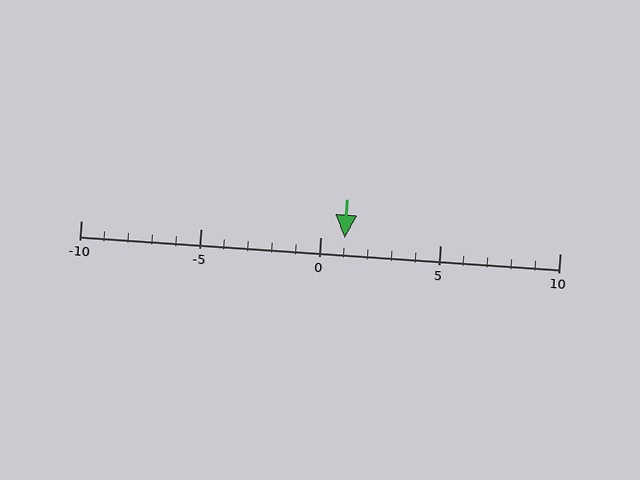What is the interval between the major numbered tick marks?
The major tick marks are spaced 5 units apart.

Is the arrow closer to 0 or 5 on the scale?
The arrow is closer to 0.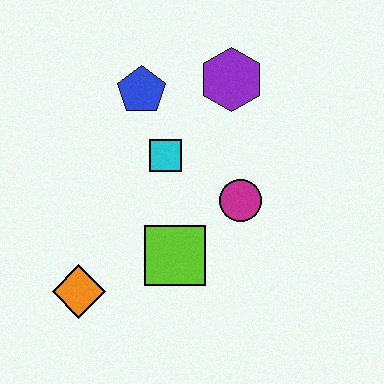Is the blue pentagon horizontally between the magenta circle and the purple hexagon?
No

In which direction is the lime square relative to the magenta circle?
The lime square is to the left of the magenta circle.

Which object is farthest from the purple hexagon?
The orange diamond is farthest from the purple hexagon.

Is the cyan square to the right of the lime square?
No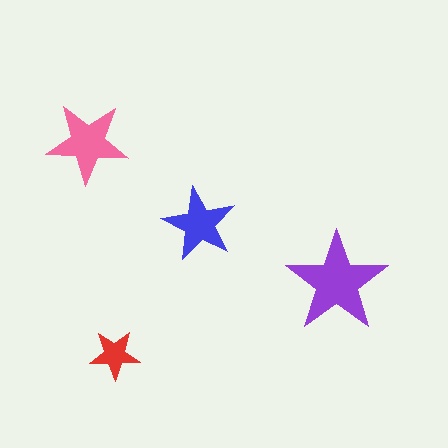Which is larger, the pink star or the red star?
The pink one.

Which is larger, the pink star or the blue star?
The pink one.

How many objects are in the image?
There are 4 objects in the image.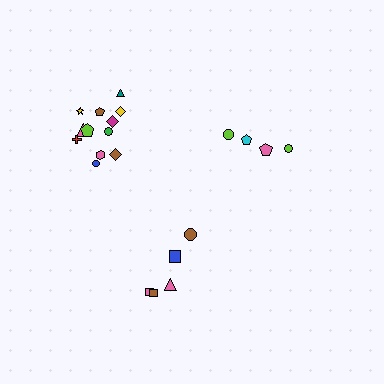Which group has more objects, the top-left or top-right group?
The top-left group.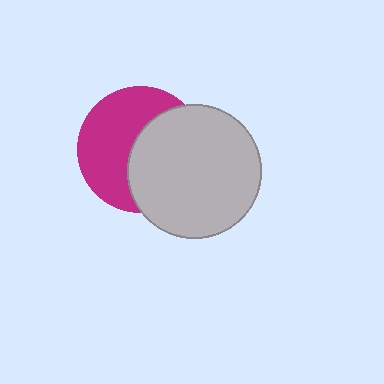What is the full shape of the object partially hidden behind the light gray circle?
The partially hidden object is a magenta circle.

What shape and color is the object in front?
The object in front is a light gray circle.